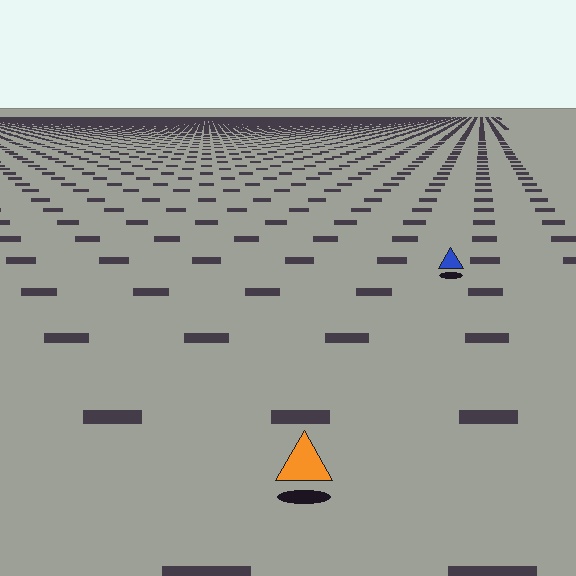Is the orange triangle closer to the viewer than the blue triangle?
Yes. The orange triangle is closer — you can tell from the texture gradient: the ground texture is coarser near it.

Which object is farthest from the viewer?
The blue triangle is farthest from the viewer. It appears smaller and the ground texture around it is denser.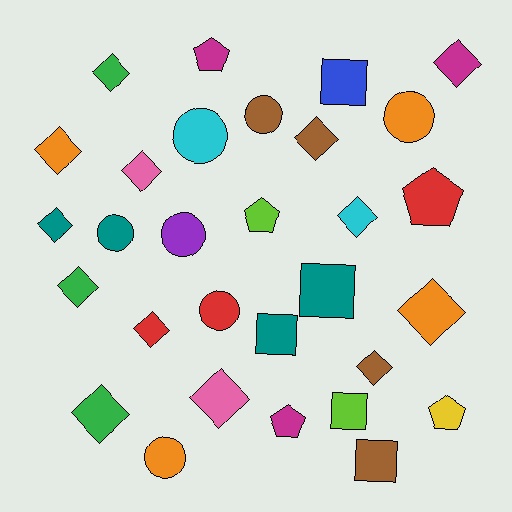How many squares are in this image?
There are 5 squares.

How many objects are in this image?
There are 30 objects.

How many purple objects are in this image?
There is 1 purple object.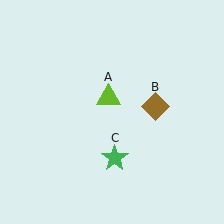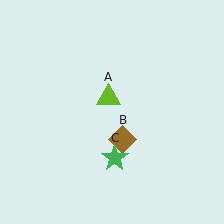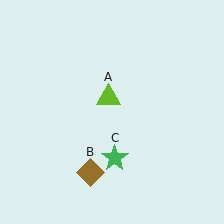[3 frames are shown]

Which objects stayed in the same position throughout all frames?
Lime triangle (object A) and green star (object C) remained stationary.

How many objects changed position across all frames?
1 object changed position: brown diamond (object B).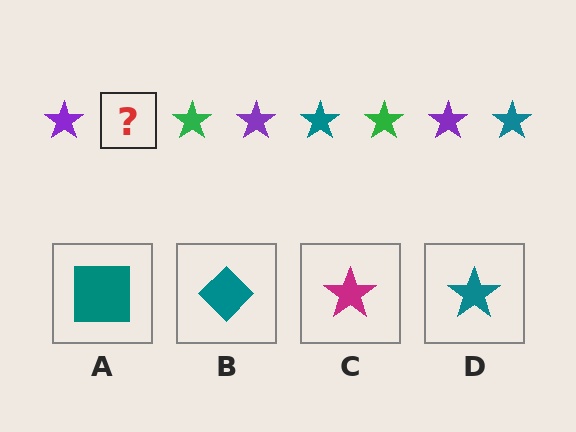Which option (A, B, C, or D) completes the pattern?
D.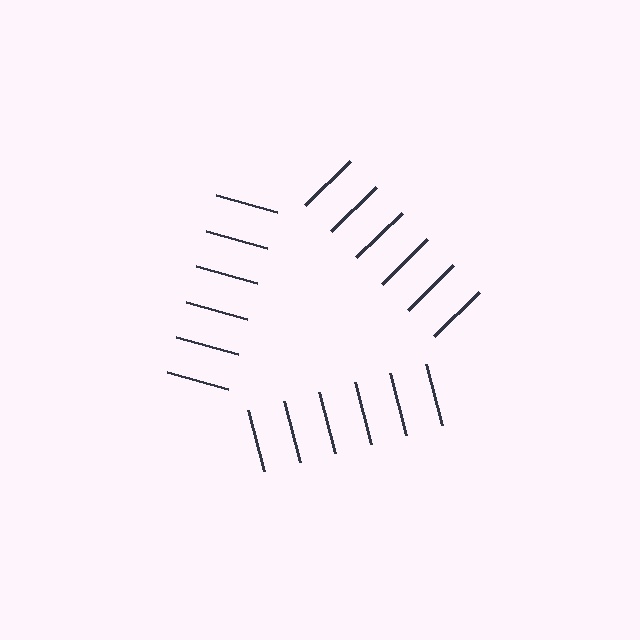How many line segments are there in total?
18 — 6 along each of the 3 edges.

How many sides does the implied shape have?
3 sides — the line-ends trace a triangle.